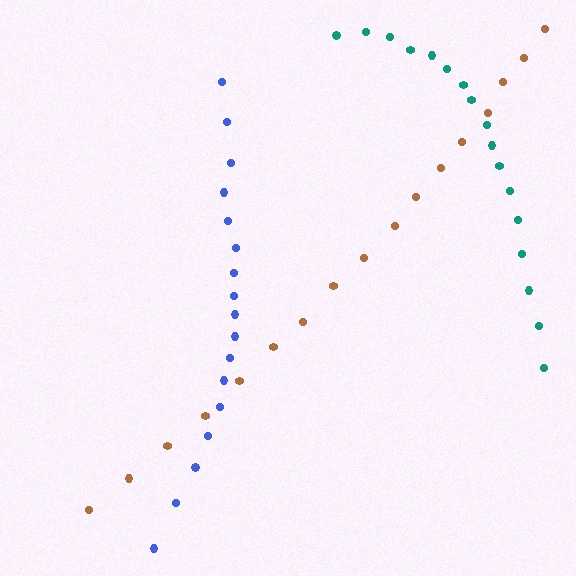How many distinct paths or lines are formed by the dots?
There are 3 distinct paths.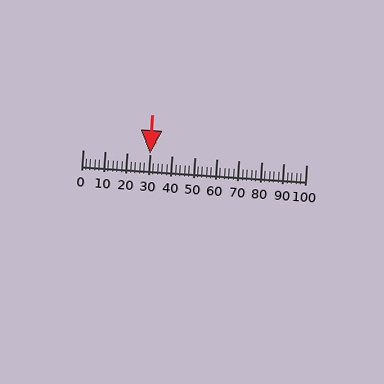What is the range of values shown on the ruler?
The ruler shows values from 0 to 100.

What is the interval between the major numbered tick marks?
The major tick marks are spaced 10 units apart.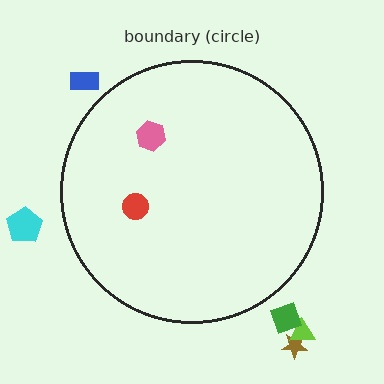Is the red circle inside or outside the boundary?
Inside.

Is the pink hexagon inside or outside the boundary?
Inside.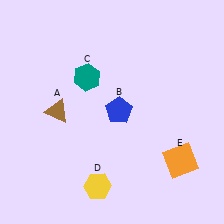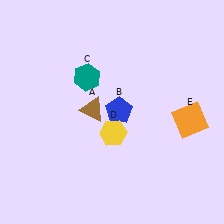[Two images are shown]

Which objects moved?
The objects that moved are: the brown triangle (A), the yellow hexagon (D), the orange square (E).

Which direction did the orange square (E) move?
The orange square (E) moved up.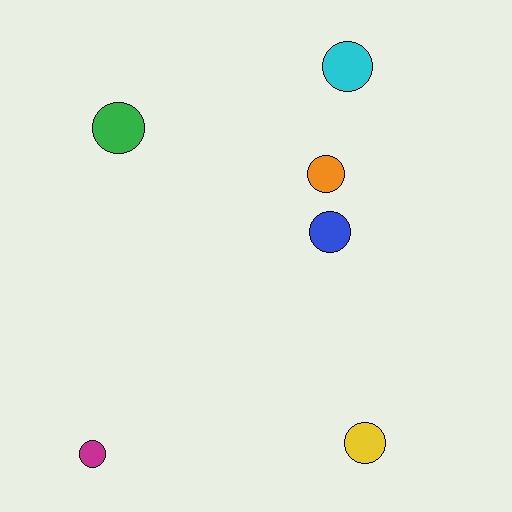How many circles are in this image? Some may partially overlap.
There are 6 circles.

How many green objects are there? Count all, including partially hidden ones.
There is 1 green object.